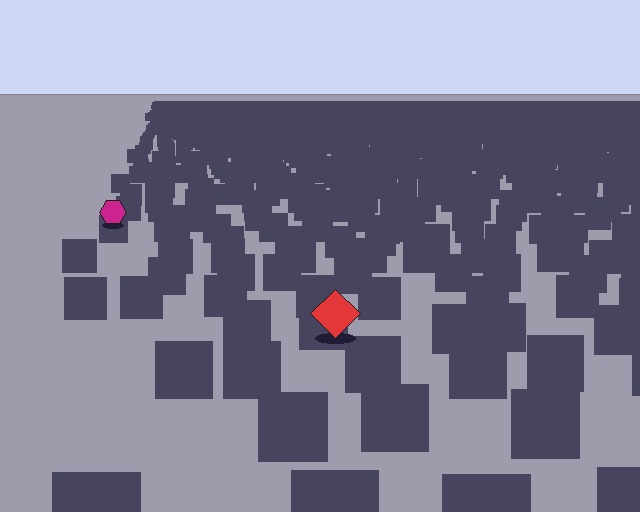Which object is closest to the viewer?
The red diamond is closest. The texture marks near it are larger and more spread out.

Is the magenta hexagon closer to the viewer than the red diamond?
No. The red diamond is closer — you can tell from the texture gradient: the ground texture is coarser near it.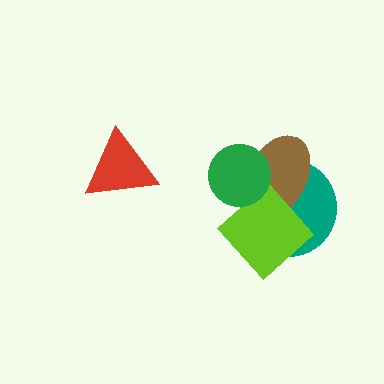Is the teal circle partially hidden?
Yes, it is partially covered by another shape.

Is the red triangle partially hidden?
No, no other shape covers it.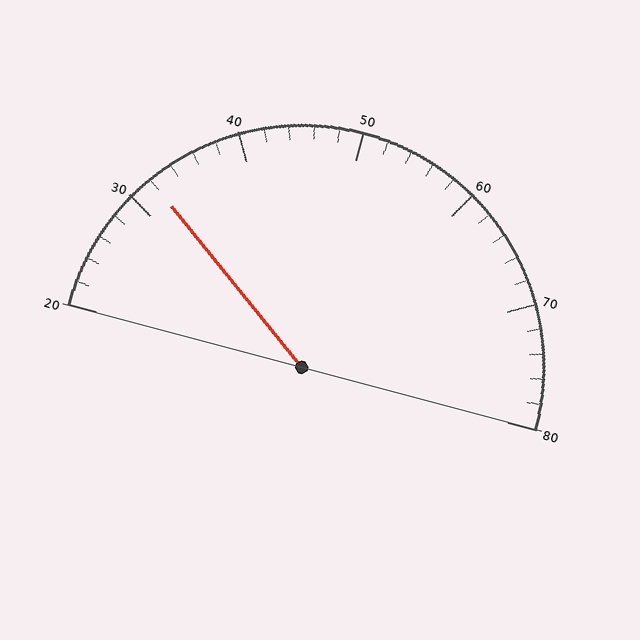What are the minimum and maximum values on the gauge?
The gauge ranges from 20 to 80.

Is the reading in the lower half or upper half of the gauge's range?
The reading is in the lower half of the range (20 to 80).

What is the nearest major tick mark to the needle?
The nearest major tick mark is 30.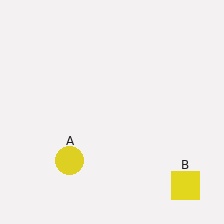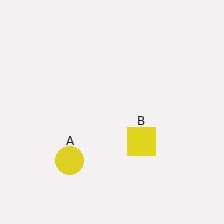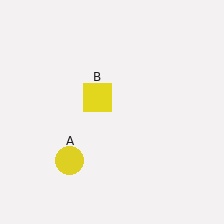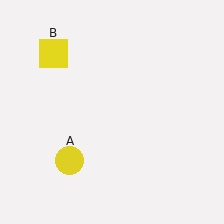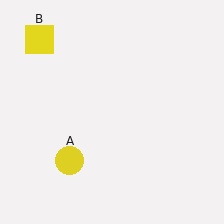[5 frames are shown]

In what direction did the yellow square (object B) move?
The yellow square (object B) moved up and to the left.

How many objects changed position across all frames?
1 object changed position: yellow square (object B).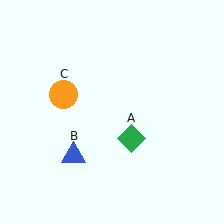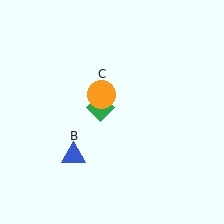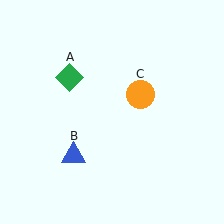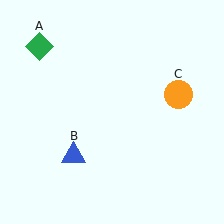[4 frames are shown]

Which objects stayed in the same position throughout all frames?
Blue triangle (object B) remained stationary.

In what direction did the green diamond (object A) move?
The green diamond (object A) moved up and to the left.